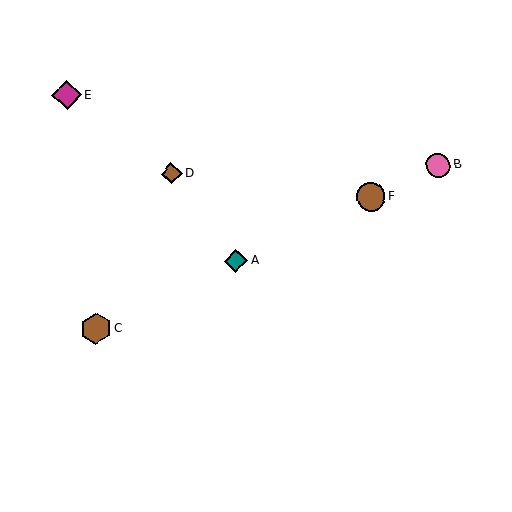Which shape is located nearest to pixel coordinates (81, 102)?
The magenta diamond (labeled E) at (67, 95) is nearest to that location.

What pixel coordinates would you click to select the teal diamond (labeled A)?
Click at (236, 261) to select the teal diamond A.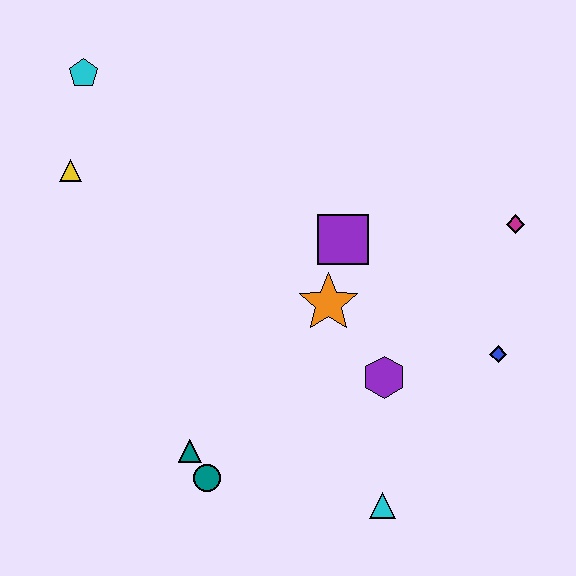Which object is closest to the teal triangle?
The teal circle is closest to the teal triangle.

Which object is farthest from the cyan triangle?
The cyan pentagon is farthest from the cyan triangle.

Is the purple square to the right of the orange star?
Yes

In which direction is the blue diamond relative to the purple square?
The blue diamond is to the right of the purple square.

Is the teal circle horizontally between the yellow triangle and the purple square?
Yes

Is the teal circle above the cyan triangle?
Yes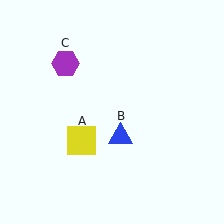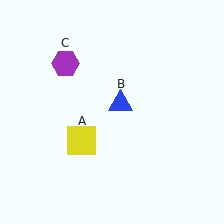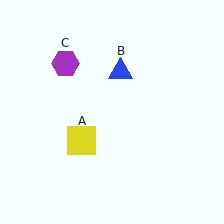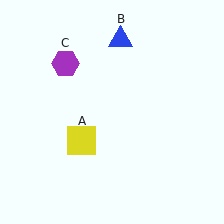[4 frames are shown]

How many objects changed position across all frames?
1 object changed position: blue triangle (object B).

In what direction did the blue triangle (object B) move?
The blue triangle (object B) moved up.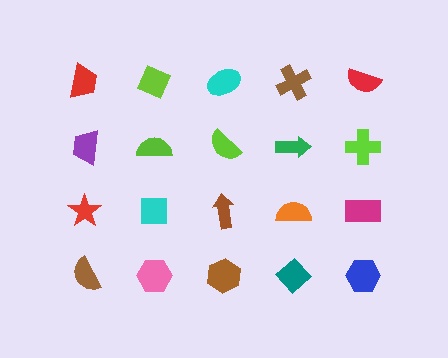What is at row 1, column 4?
A brown cross.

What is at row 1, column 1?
A red trapezoid.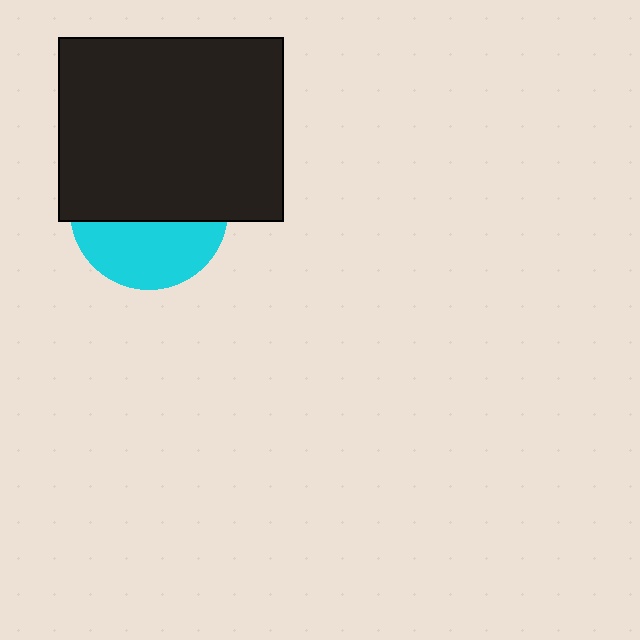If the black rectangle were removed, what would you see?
You would see the complete cyan circle.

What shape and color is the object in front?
The object in front is a black rectangle.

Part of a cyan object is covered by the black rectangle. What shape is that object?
It is a circle.